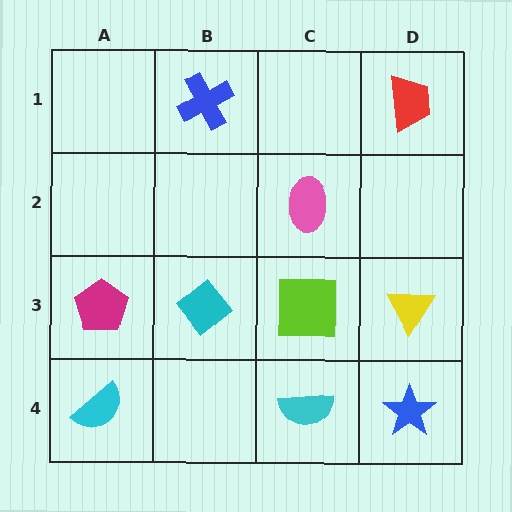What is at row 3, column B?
A cyan diamond.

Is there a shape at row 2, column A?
No, that cell is empty.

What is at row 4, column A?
A cyan semicircle.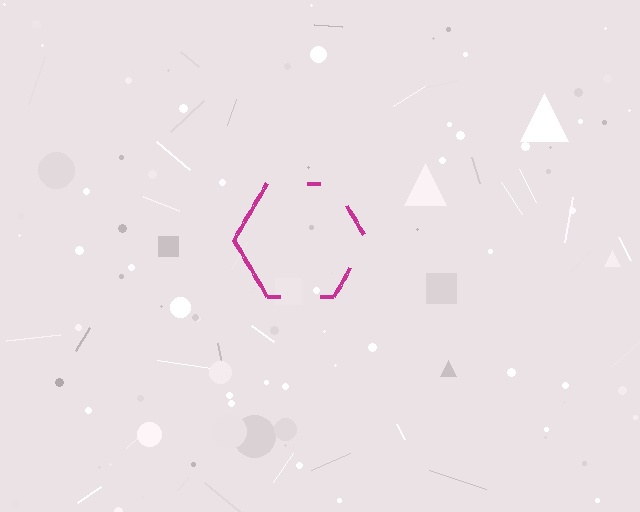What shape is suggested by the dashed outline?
The dashed outline suggests a hexagon.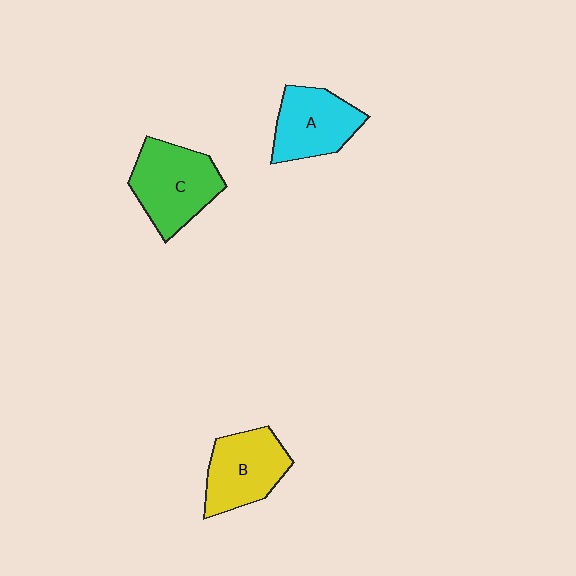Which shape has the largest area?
Shape C (green).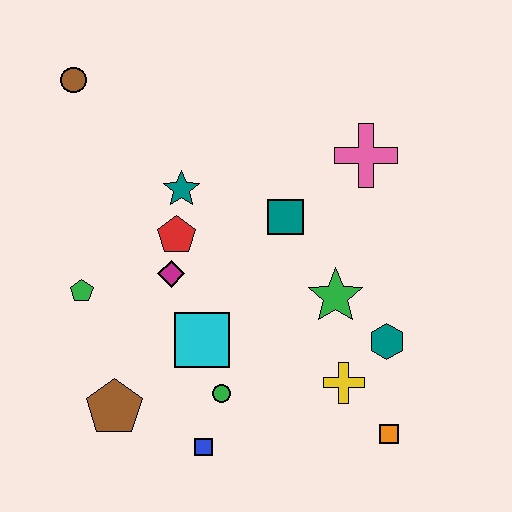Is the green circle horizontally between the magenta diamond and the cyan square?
No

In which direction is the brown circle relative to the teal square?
The brown circle is to the left of the teal square.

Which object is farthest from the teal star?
The orange square is farthest from the teal star.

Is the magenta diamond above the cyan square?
Yes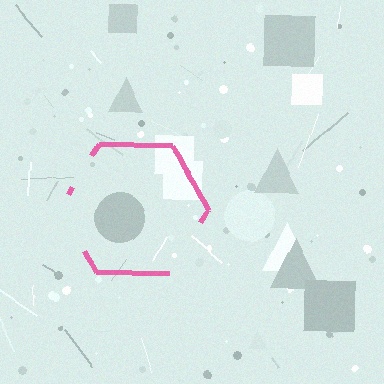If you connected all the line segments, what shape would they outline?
They would outline a hexagon.